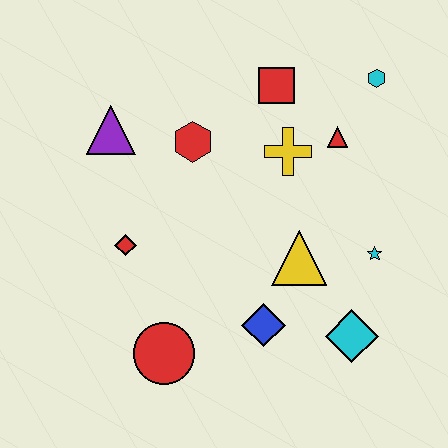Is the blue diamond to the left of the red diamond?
No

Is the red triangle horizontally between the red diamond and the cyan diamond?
Yes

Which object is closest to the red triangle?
The yellow cross is closest to the red triangle.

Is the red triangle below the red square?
Yes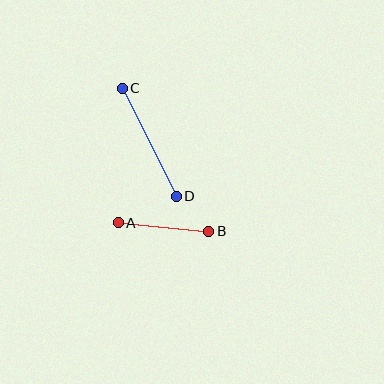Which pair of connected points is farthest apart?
Points C and D are farthest apart.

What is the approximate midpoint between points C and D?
The midpoint is at approximately (149, 142) pixels.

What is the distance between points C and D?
The distance is approximately 121 pixels.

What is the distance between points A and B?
The distance is approximately 91 pixels.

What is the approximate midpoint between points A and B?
The midpoint is at approximately (164, 227) pixels.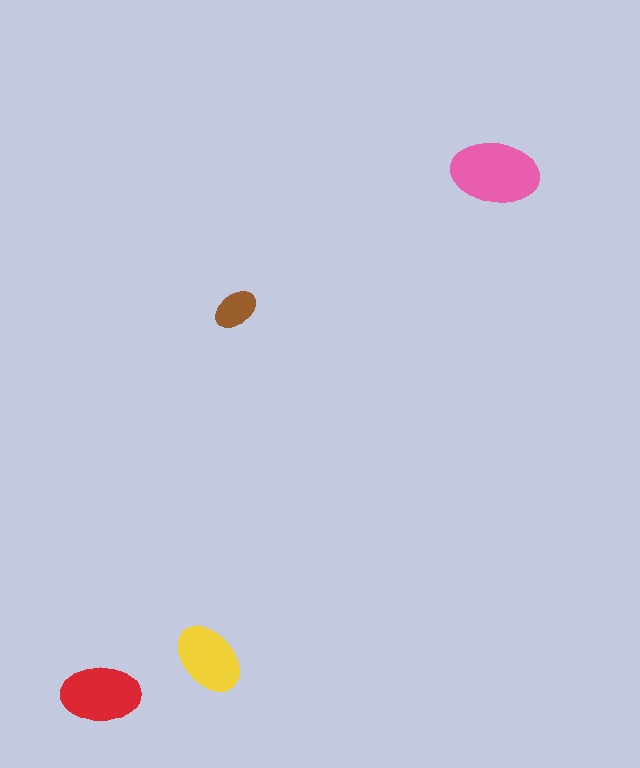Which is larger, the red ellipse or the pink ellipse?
The pink one.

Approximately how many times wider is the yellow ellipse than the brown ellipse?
About 1.5 times wider.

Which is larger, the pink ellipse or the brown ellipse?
The pink one.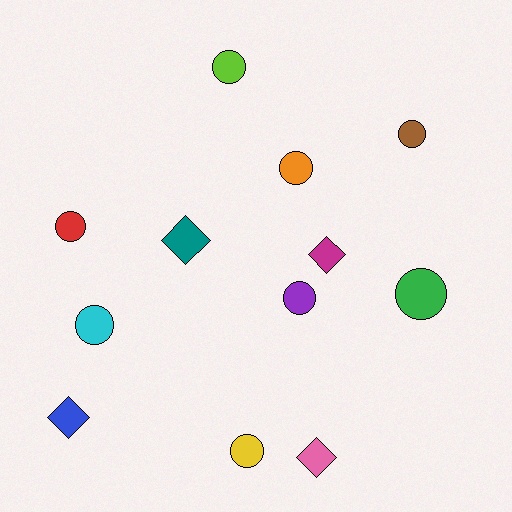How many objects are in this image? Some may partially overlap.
There are 12 objects.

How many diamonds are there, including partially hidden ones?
There are 4 diamonds.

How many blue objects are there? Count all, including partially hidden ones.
There is 1 blue object.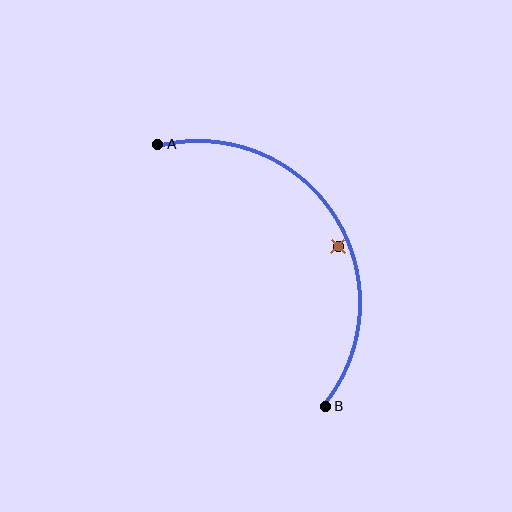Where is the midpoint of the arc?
The arc midpoint is the point on the curve farthest from the straight line joining A and B. It sits to the right of that line.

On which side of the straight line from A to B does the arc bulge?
The arc bulges to the right of the straight line connecting A and B.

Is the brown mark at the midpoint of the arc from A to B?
No — the brown mark does not lie on the arc at all. It sits slightly inside the curve.